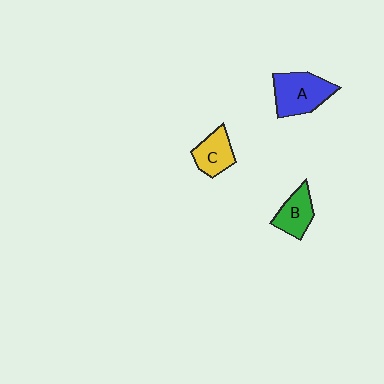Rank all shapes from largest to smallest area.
From largest to smallest: A (blue), B (green), C (yellow).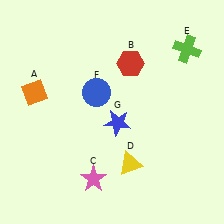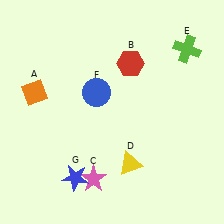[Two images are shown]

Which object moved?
The blue star (G) moved down.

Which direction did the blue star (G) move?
The blue star (G) moved down.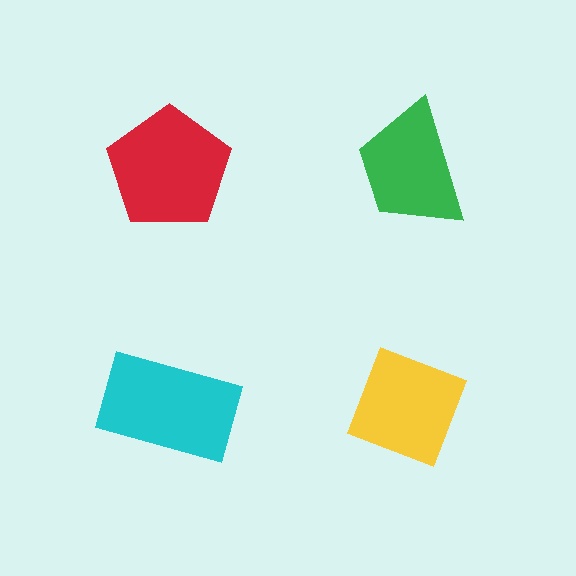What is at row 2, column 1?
A cyan rectangle.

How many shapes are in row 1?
2 shapes.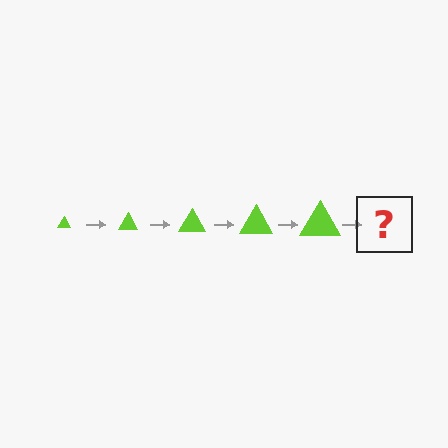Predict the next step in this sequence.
The next step is a lime triangle, larger than the previous one.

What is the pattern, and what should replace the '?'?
The pattern is that the triangle gets progressively larger each step. The '?' should be a lime triangle, larger than the previous one.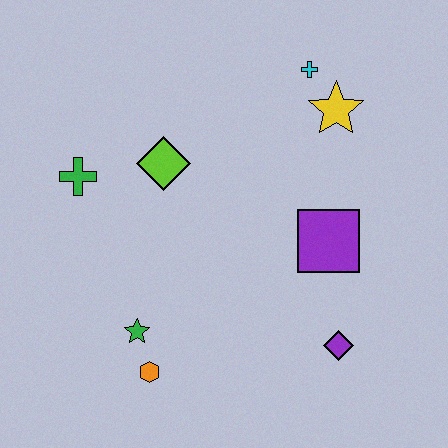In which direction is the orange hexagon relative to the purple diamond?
The orange hexagon is to the left of the purple diamond.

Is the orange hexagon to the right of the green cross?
Yes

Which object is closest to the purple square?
The purple diamond is closest to the purple square.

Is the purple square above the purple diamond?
Yes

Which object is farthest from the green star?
The cyan cross is farthest from the green star.